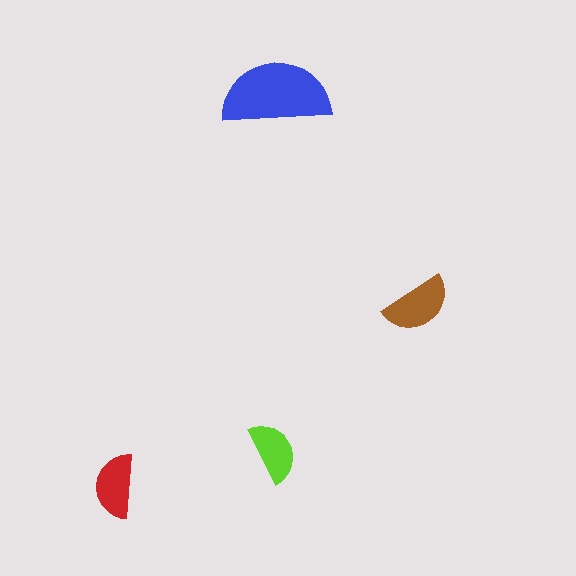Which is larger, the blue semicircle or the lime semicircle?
The blue one.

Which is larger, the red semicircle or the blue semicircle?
The blue one.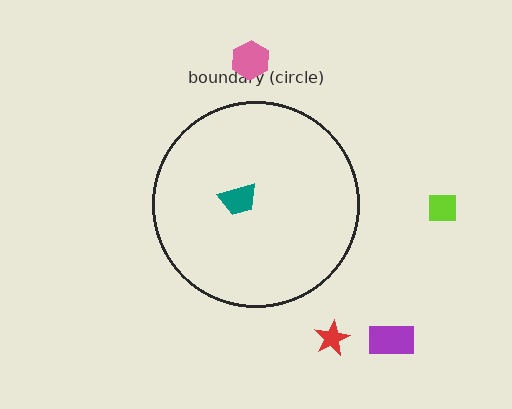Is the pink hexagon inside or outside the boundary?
Outside.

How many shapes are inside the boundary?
1 inside, 4 outside.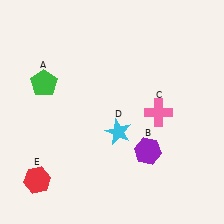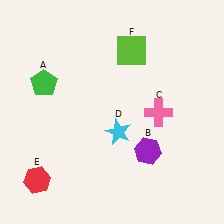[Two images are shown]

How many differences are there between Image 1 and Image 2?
There is 1 difference between the two images.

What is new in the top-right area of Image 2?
A lime square (F) was added in the top-right area of Image 2.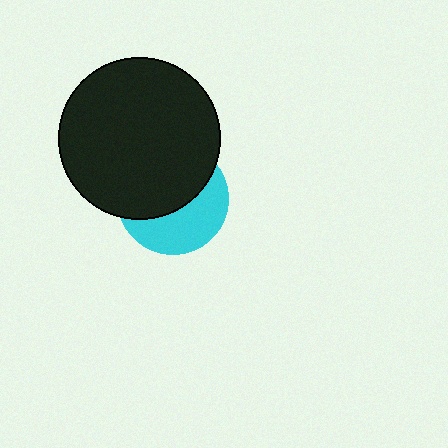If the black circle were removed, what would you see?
You would see the complete cyan circle.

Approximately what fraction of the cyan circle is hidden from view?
Roughly 56% of the cyan circle is hidden behind the black circle.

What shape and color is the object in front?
The object in front is a black circle.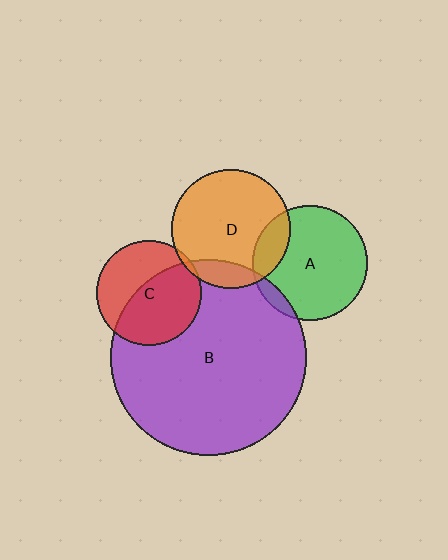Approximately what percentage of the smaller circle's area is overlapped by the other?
Approximately 15%.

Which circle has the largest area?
Circle B (purple).